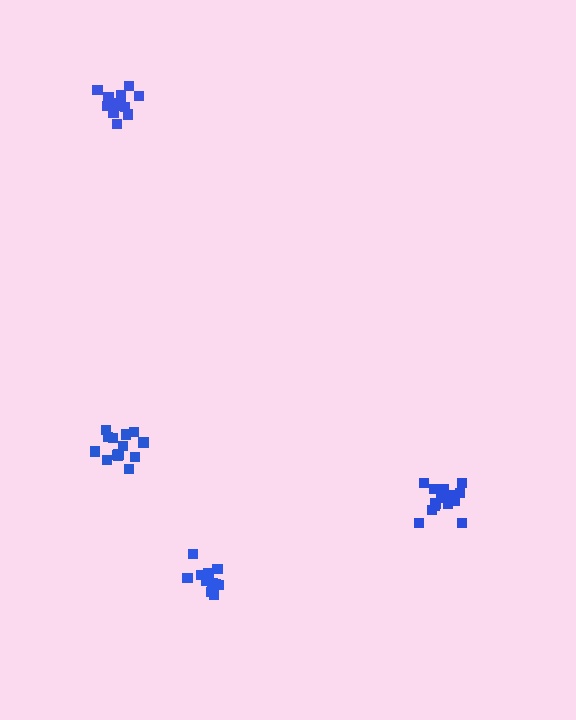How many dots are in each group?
Group 1: 15 dots, Group 2: 14 dots, Group 3: 17 dots, Group 4: 13 dots (59 total).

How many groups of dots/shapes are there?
There are 4 groups.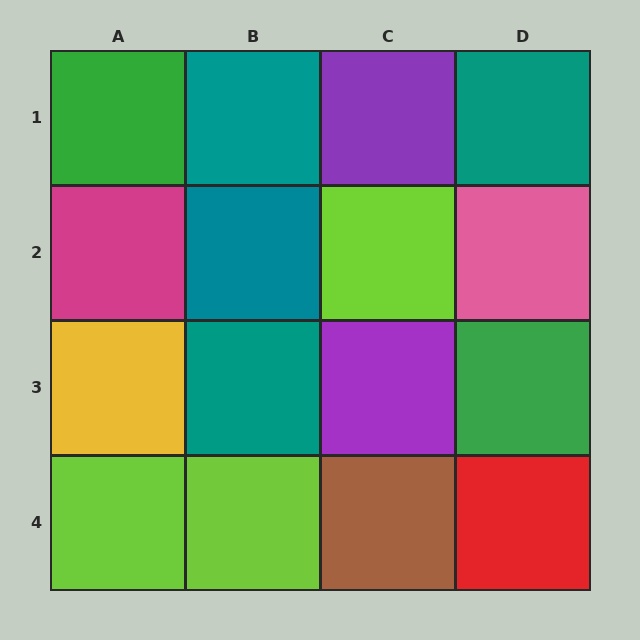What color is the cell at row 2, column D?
Pink.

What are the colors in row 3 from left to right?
Yellow, teal, purple, green.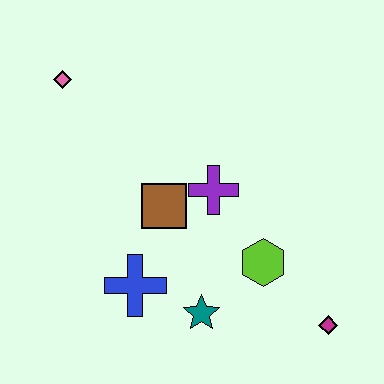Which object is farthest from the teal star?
The pink diamond is farthest from the teal star.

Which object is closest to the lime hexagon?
The teal star is closest to the lime hexagon.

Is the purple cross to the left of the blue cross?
No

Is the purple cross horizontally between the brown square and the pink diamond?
No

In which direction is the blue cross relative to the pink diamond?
The blue cross is below the pink diamond.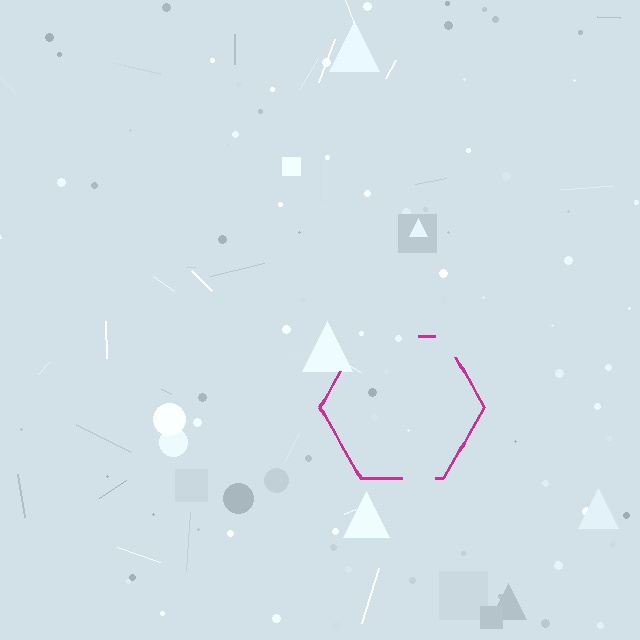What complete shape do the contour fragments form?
The contour fragments form a hexagon.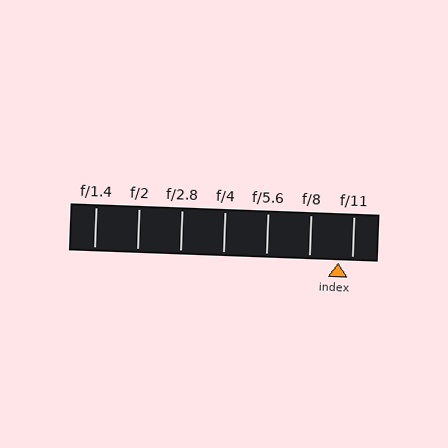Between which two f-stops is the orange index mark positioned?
The index mark is between f/8 and f/11.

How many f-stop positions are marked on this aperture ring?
There are 7 f-stop positions marked.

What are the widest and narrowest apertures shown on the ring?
The widest aperture shown is f/1.4 and the narrowest is f/11.